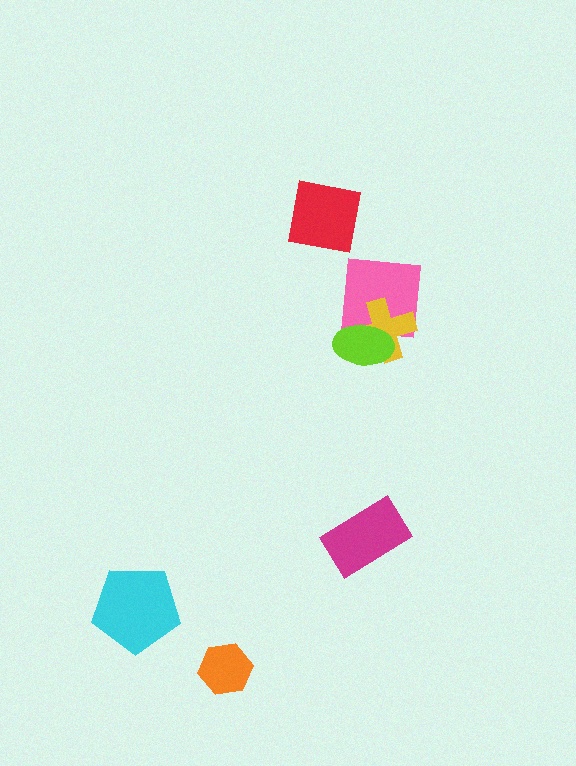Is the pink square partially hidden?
Yes, it is partially covered by another shape.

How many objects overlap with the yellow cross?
2 objects overlap with the yellow cross.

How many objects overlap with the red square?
0 objects overlap with the red square.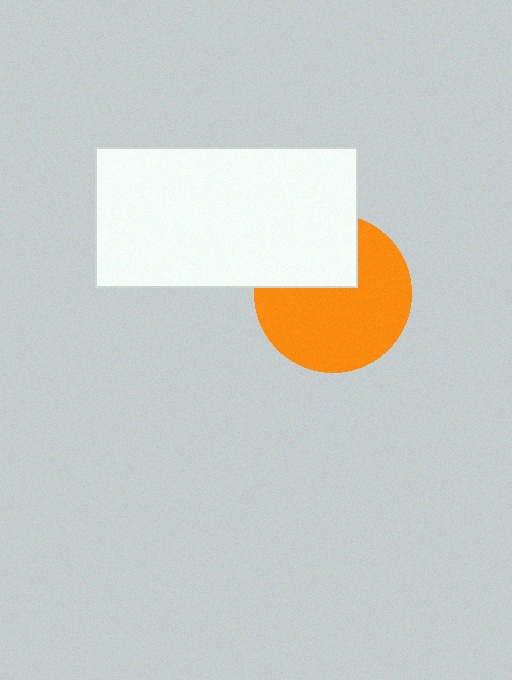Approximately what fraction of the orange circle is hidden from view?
Roughly 32% of the orange circle is hidden behind the white rectangle.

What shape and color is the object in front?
The object in front is a white rectangle.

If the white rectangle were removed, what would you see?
You would see the complete orange circle.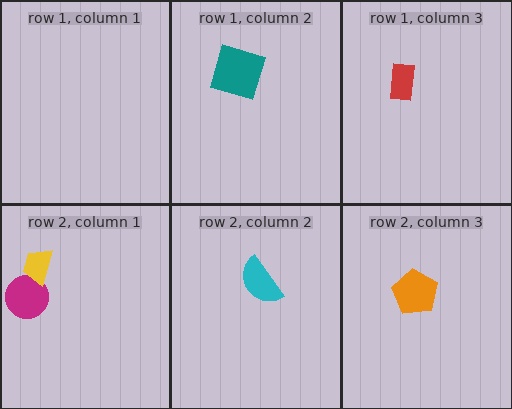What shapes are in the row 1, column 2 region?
The teal square.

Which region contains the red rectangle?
The row 1, column 3 region.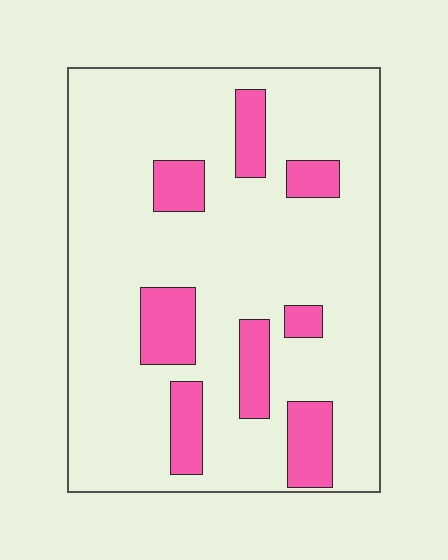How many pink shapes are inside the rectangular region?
8.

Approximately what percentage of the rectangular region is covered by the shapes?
Approximately 15%.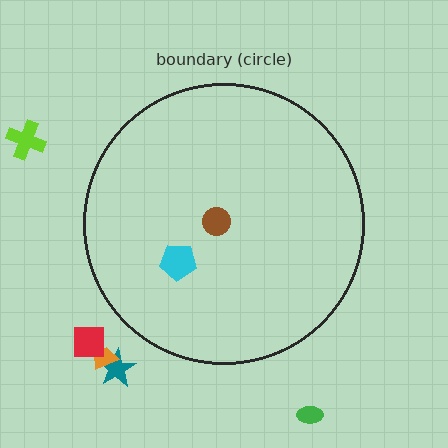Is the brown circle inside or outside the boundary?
Inside.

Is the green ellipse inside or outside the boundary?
Outside.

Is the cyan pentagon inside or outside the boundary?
Inside.